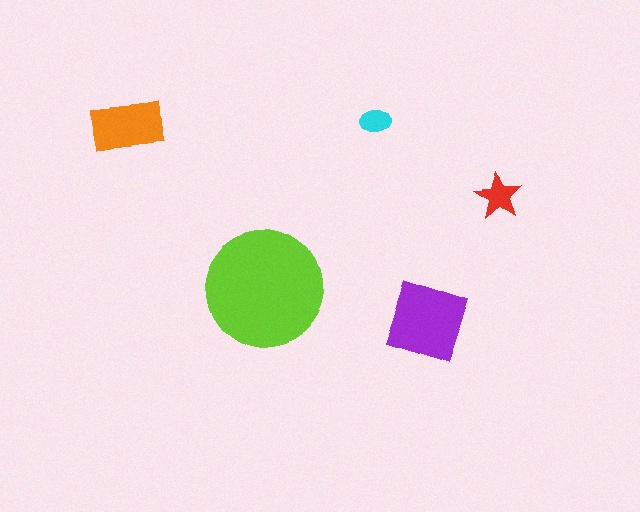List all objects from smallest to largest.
The cyan ellipse, the red star, the orange rectangle, the purple square, the lime circle.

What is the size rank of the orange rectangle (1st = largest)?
3rd.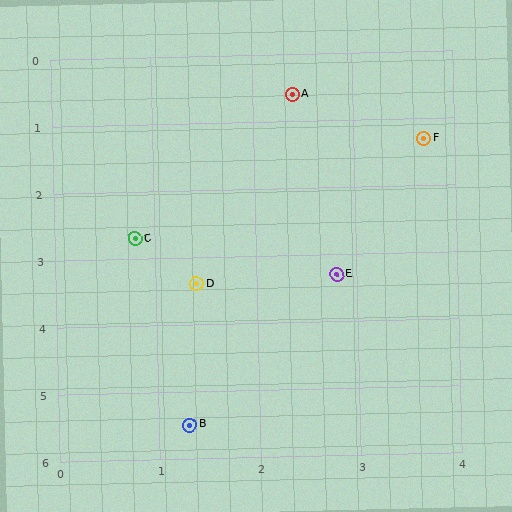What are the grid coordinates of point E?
Point E is at approximately (2.8, 3.3).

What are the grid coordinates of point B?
Point B is at approximately (1.3, 5.5).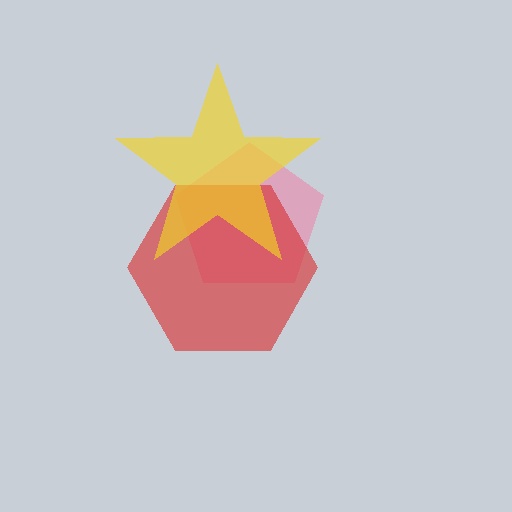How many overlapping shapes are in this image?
There are 3 overlapping shapes in the image.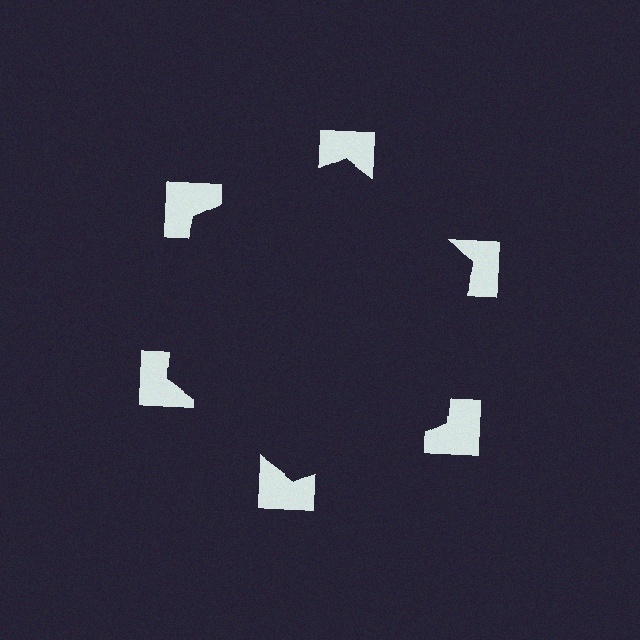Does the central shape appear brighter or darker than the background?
It typically appears slightly darker than the background, even though no actual brightness change is drawn.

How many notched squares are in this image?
There are 6 — one at each vertex of the illusory hexagon.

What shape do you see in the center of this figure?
An illusory hexagon — its edges are inferred from the aligned wedge cuts in the notched squares, not physically drawn.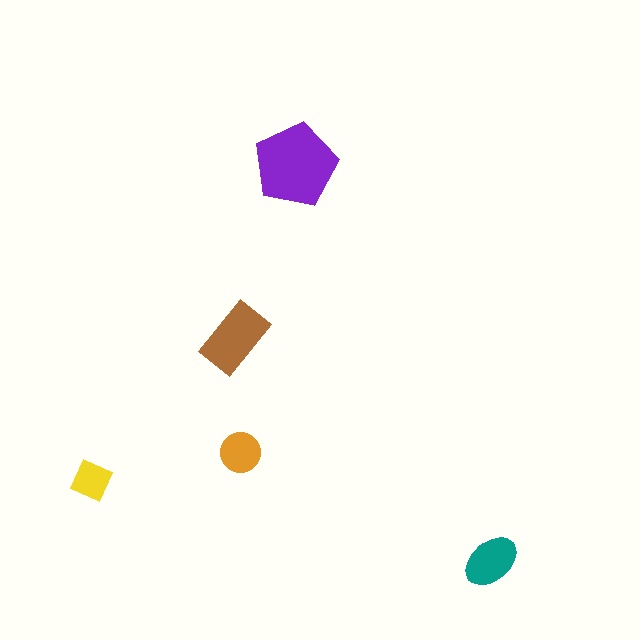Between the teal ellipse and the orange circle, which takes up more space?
The teal ellipse.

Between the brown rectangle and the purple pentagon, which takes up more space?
The purple pentagon.